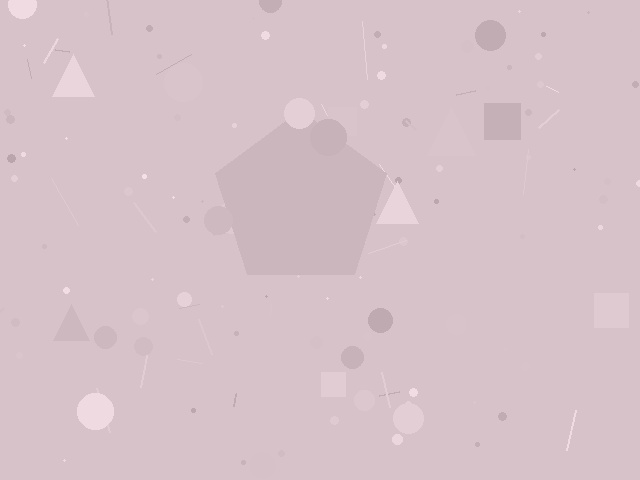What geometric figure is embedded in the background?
A pentagon is embedded in the background.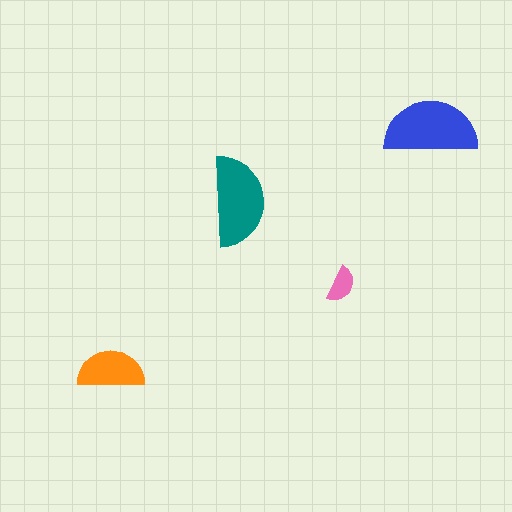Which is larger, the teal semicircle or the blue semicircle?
The blue one.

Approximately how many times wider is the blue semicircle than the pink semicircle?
About 2.5 times wider.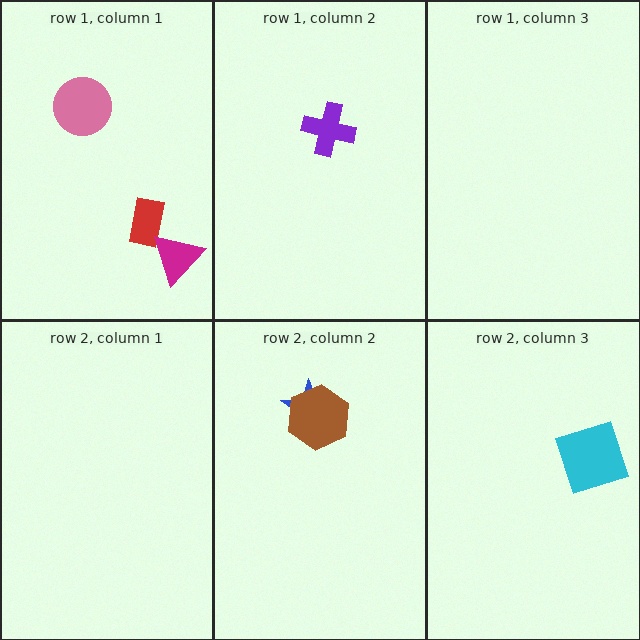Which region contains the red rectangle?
The row 1, column 1 region.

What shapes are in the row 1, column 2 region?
The purple cross.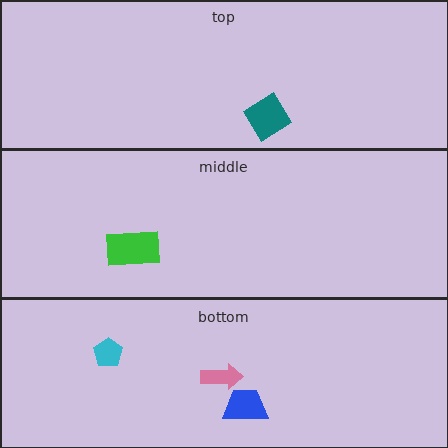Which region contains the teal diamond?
The top region.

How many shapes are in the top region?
1.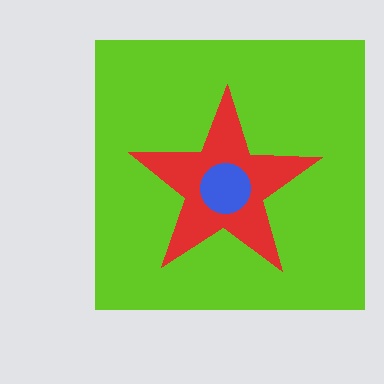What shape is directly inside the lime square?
The red star.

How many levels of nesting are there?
3.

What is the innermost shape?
The blue circle.